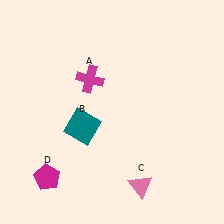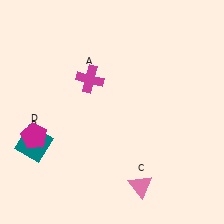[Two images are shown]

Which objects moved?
The objects that moved are: the teal square (B), the magenta pentagon (D).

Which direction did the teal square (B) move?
The teal square (B) moved left.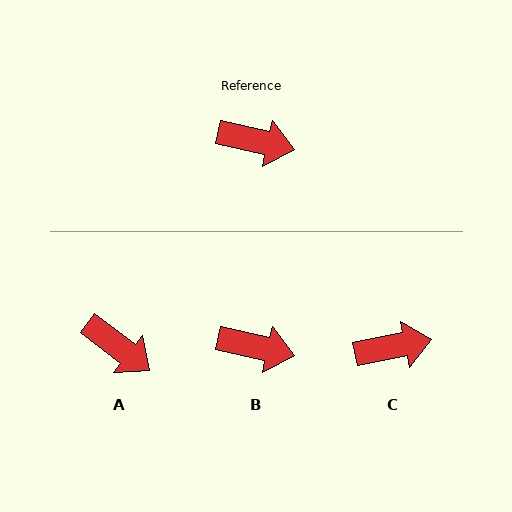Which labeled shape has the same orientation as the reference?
B.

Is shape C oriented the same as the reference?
No, it is off by about 24 degrees.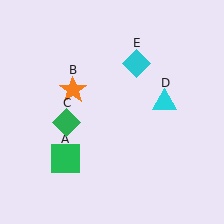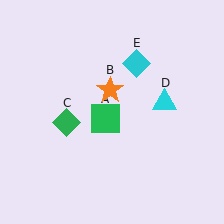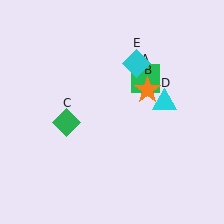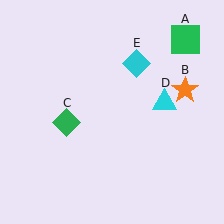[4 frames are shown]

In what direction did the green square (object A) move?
The green square (object A) moved up and to the right.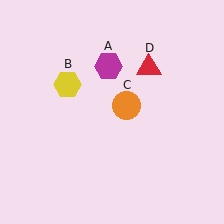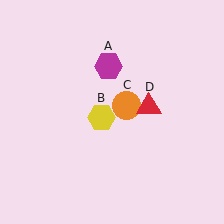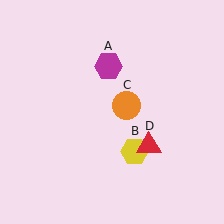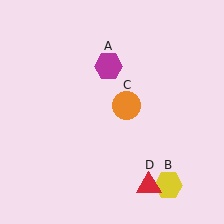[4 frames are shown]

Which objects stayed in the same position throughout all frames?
Magenta hexagon (object A) and orange circle (object C) remained stationary.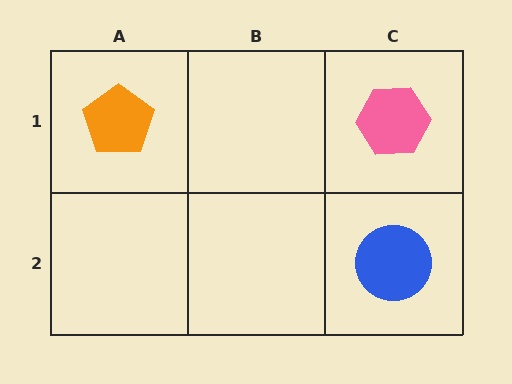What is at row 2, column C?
A blue circle.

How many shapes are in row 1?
2 shapes.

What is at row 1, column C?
A pink hexagon.